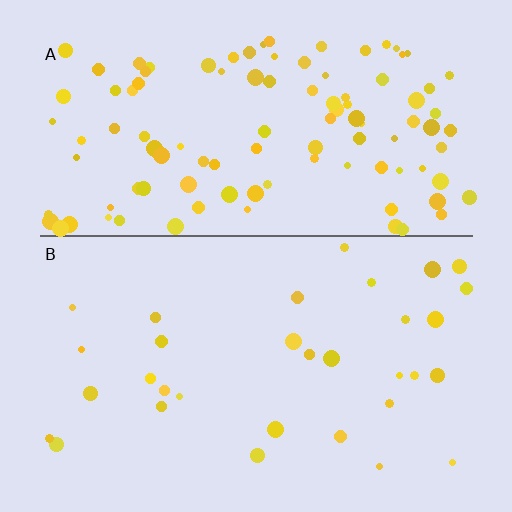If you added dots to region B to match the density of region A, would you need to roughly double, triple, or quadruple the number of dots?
Approximately triple.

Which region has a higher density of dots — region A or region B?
A (the top).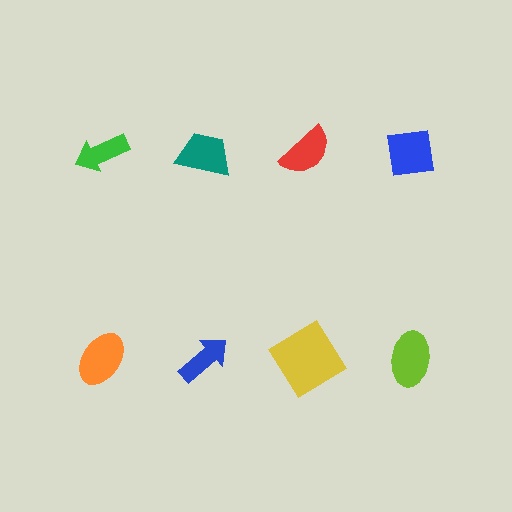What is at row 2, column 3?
A yellow diamond.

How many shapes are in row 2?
4 shapes.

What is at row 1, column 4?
A blue square.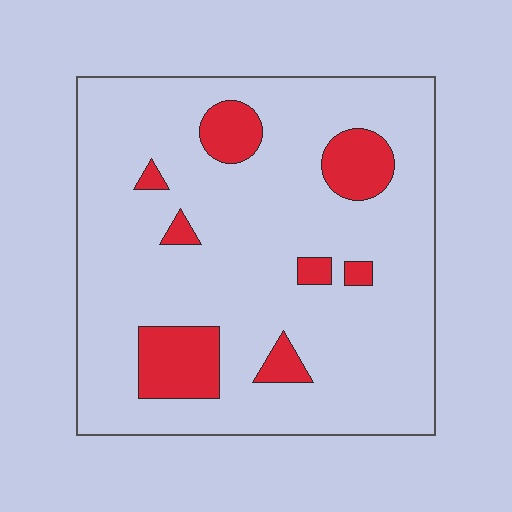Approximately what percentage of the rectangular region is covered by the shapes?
Approximately 15%.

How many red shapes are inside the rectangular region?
8.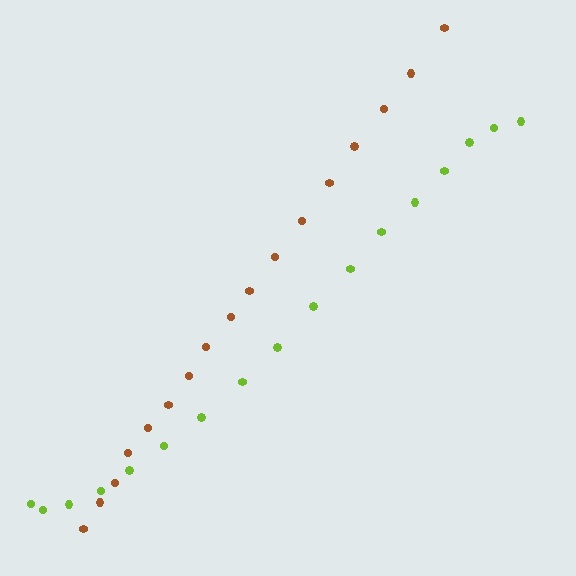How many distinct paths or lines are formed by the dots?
There are 2 distinct paths.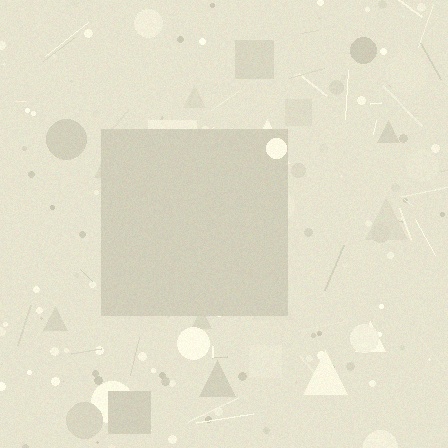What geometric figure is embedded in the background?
A square is embedded in the background.